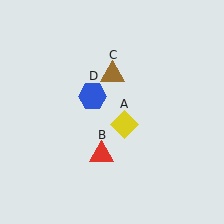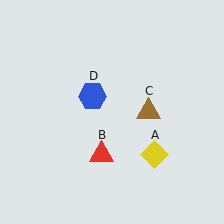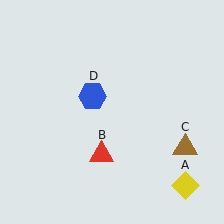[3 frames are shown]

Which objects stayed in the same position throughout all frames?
Red triangle (object B) and blue hexagon (object D) remained stationary.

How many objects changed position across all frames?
2 objects changed position: yellow diamond (object A), brown triangle (object C).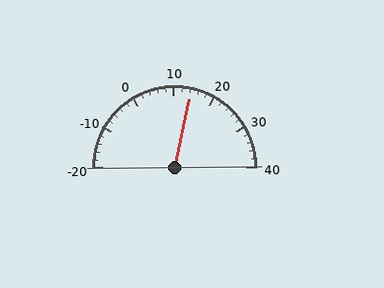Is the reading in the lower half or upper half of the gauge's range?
The reading is in the upper half of the range (-20 to 40).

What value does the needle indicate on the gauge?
The needle indicates approximately 14.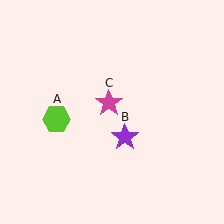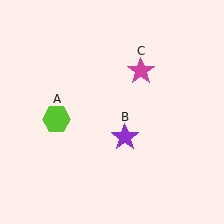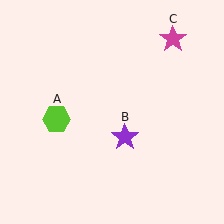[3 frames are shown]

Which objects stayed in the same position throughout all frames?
Lime hexagon (object A) and purple star (object B) remained stationary.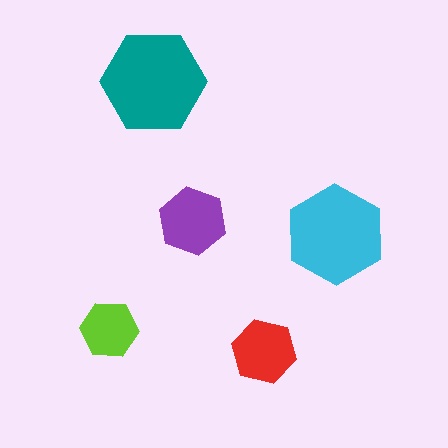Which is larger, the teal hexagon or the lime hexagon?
The teal one.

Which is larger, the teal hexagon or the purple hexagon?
The teal one.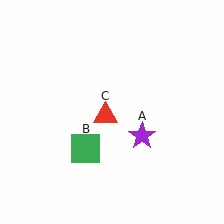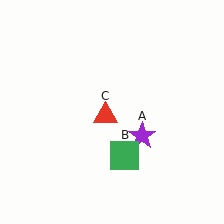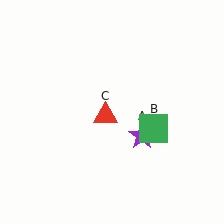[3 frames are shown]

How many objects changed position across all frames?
1 object changed position: green square (object B).